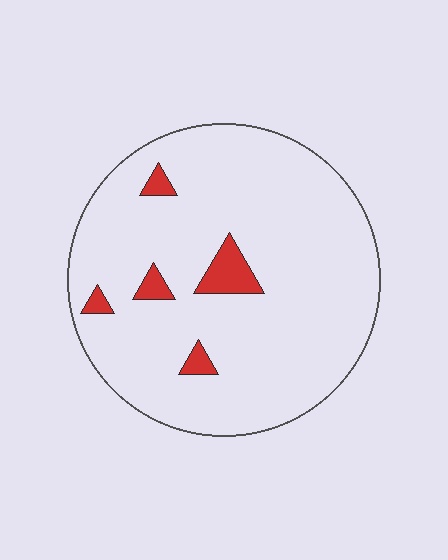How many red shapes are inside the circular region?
5.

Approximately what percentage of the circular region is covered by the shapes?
Approximately 5%.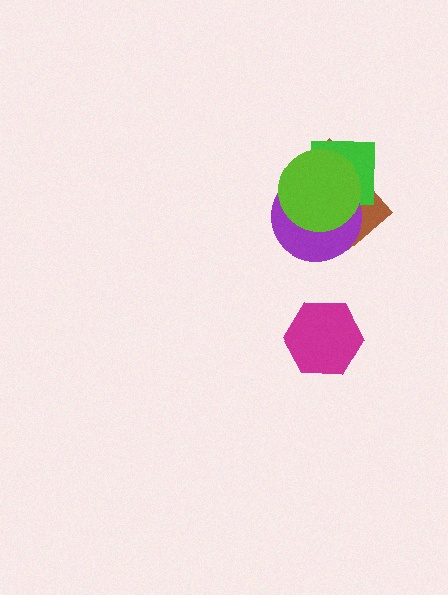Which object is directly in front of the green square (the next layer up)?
The purple circle is directly in front of the green square.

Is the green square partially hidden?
Yes, it is partially covered by another shape.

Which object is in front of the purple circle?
The lime circle is in front of the purple circle.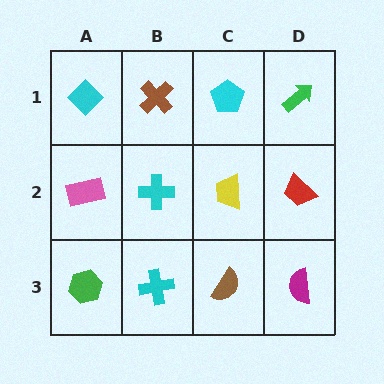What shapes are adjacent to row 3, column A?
A pink rectangle (row 2, column A), a cyan cross (row 3, column B).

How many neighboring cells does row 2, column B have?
4.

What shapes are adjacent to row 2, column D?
A green arrow (row 1, column D), a magenta semicircle (row 3, column D), a yellow trapezoid (row 2, column C).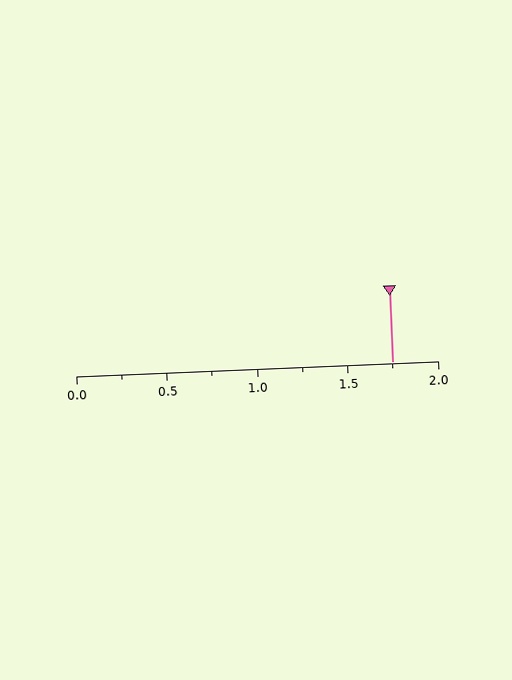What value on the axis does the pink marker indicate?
The marker indicates approximately 1.75.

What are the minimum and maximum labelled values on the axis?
The axis runs from 0.0 to 2.0.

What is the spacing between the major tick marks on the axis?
The major ticks are spaced 0.5 apart.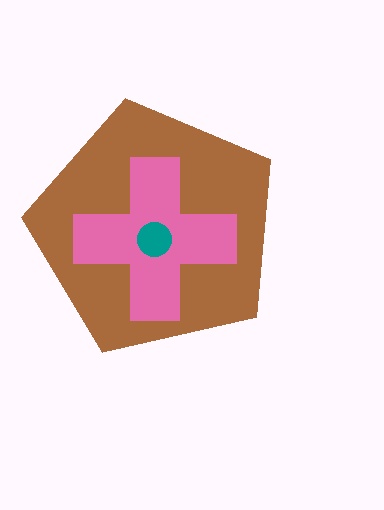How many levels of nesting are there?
3.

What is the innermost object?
The teal circle.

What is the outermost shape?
The brown pentagon.